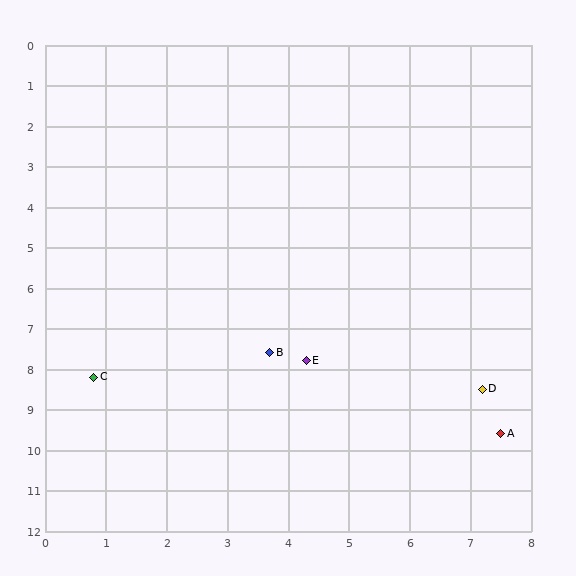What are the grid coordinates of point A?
Point A is at approximately (7.5, 9.6).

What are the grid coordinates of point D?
Point D is at approximately (7.2, 8.5).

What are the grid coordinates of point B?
Point B is at approximately (3.7, 7.6).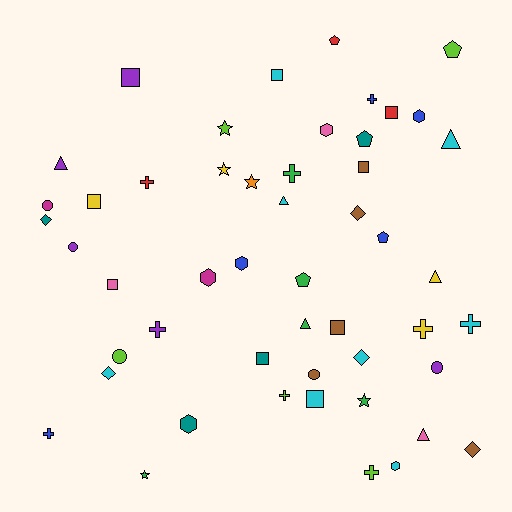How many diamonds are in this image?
There are 5 diamonds.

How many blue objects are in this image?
There are 5 blue objects.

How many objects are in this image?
There are 50 objects.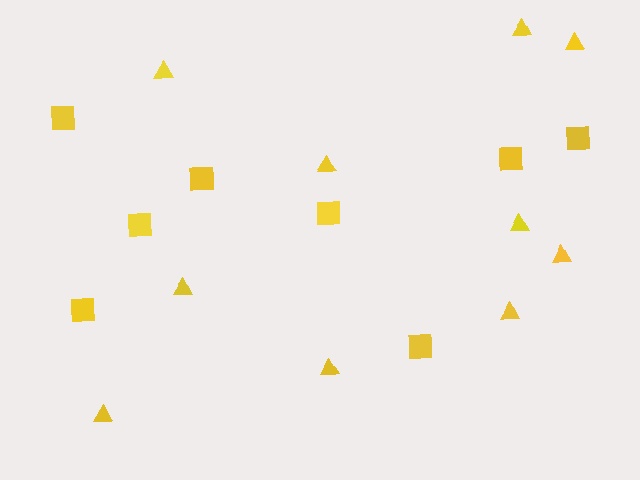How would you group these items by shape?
There are 2 groups: one group of triangles (10) and one group of squares (8).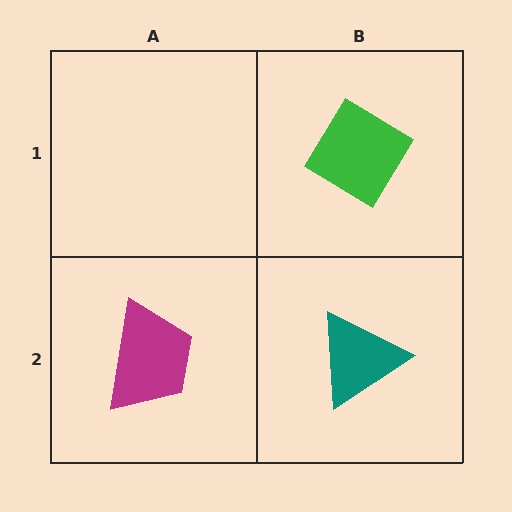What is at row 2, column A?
A magenta trapezoid.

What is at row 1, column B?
A green diamond.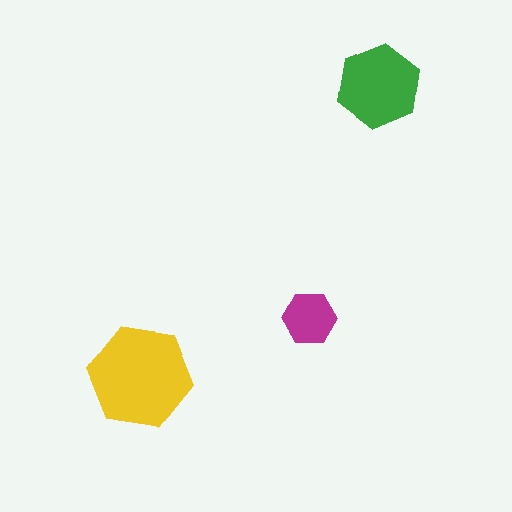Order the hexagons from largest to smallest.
the yellow one, the green one, the magenta one.